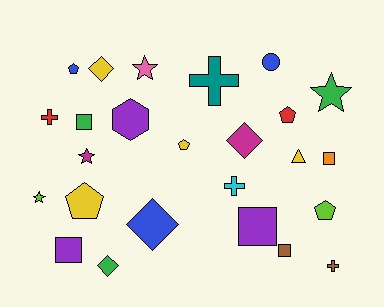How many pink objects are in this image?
There is 1 pink object.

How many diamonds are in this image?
There are 4 diamonds.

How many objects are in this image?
There are 25 objects.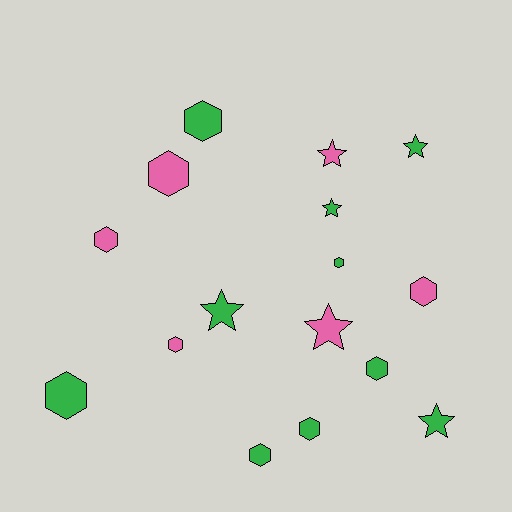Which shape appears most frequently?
Hexagon, with 10 objects.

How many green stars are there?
There are 4 green stars.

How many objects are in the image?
There are 16 objects.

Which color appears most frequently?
Green, with 10 objects.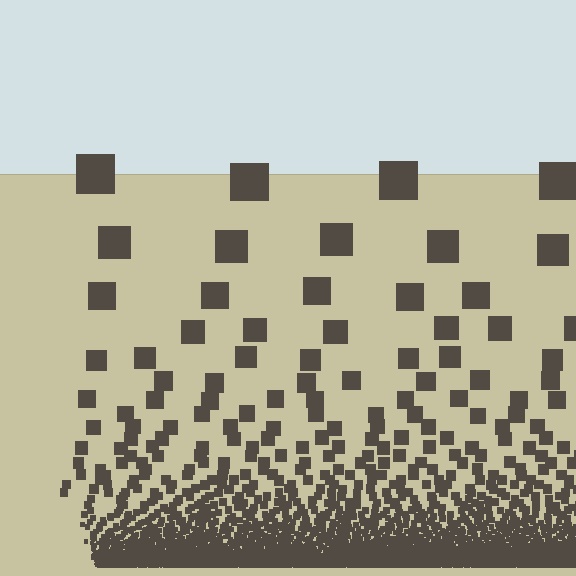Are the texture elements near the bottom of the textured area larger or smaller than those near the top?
Smaller. The gradient is inverted — elements near the bottom are smaller and denser.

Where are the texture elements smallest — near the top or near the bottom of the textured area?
Near the bottom.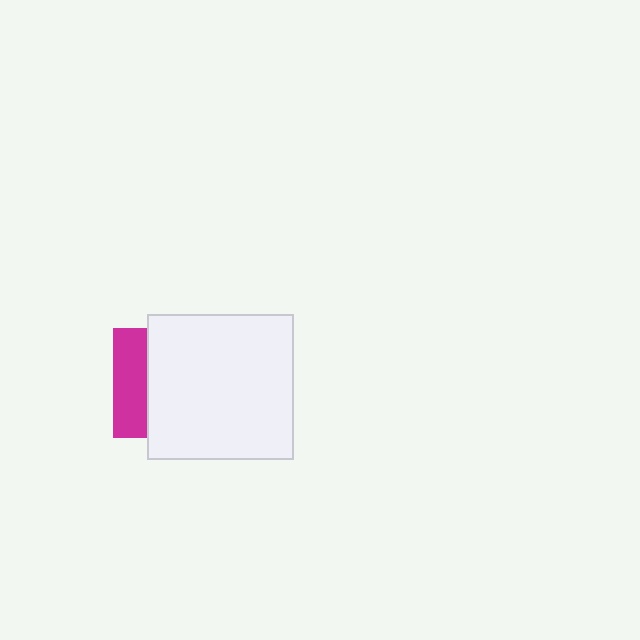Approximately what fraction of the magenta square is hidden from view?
Roughly 69% of the magenta square is hidden behind the white square.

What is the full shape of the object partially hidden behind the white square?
The partially hidden object is a magenta square.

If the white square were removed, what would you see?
You would see the complete magenta square.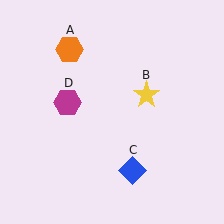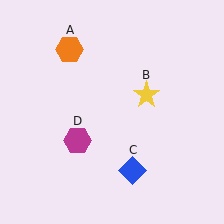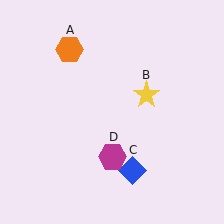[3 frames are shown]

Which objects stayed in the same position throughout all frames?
Orange hexagon (object A) and yellow star (object B) and blue diamond (object C) remained stationary.